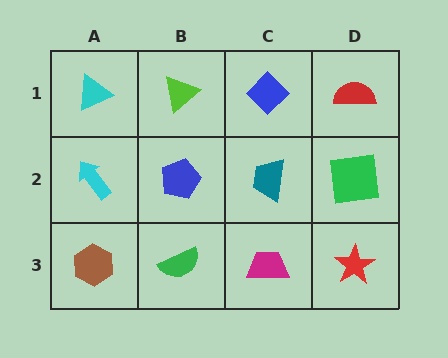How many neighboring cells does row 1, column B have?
3.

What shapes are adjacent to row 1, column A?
A cyan arrow (row 2, column A), a lime triangle (row 1, column B).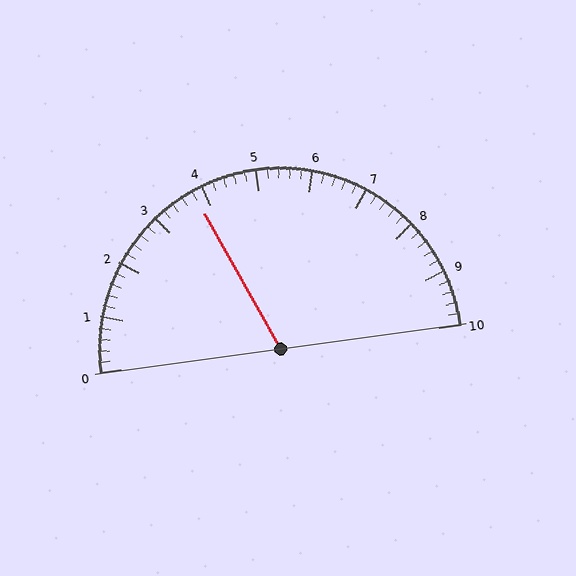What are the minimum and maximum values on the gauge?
The gauge ranges from 0 to 10.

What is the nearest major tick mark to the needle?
The nearest major tick mark is 4.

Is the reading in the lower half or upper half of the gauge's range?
The reading is in the lower half of the range (0 to 10).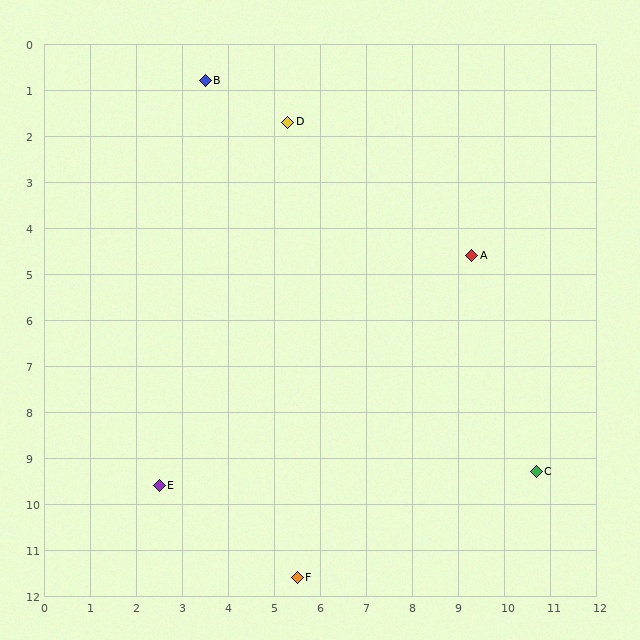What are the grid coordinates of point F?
Point F is at approximately (5.5, 11.6).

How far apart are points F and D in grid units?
Points F and D are about 9.9 grid units apart.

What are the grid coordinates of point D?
Point D is at approximately (5.3, 1.7).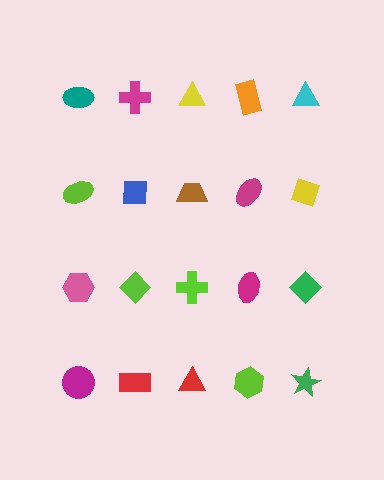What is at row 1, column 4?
An orange rectangle.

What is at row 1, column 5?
A cyan triangle.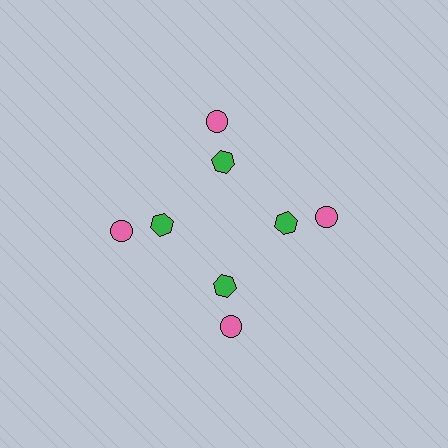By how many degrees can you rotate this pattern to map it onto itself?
The pattern maps onto itself every 90 degrees of rotation.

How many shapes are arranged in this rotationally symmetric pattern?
There are 8 shapes, arranged in 4 groups of 2.